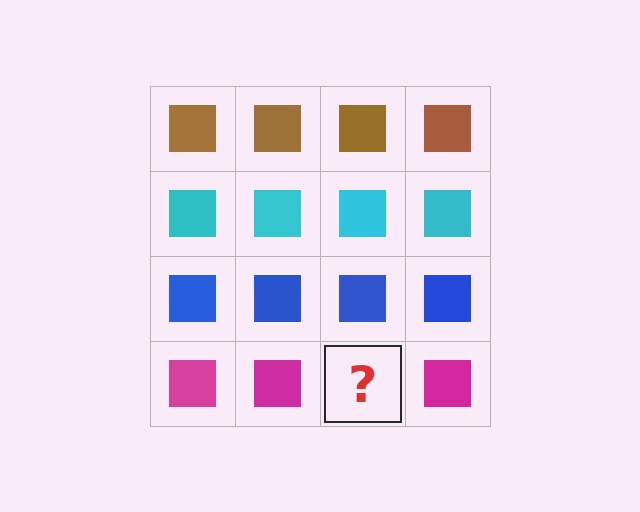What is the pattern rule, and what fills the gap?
The rule is that each row has a consistent color. The gap should be filled with a magenta square.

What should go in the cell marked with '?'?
The missing cell should contain a magenta square.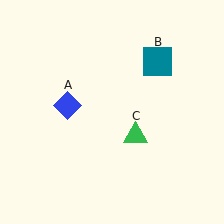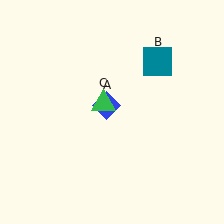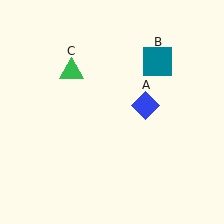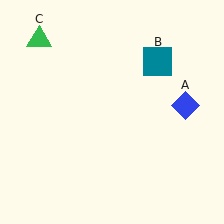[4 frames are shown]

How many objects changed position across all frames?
2 objects changed position: blue diamond (object A), green triangle (object C).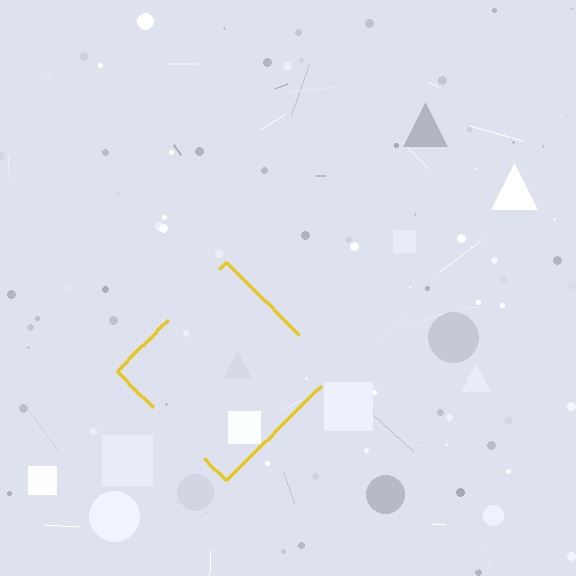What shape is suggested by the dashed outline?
The dashed outline suggests a diamond.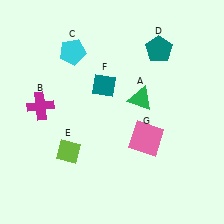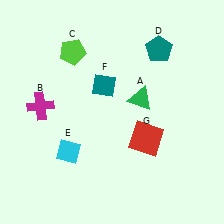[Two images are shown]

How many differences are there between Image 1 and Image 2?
There are 3 differences between the two images.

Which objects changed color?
C changed from cyan to lime. E changed from lime to cyan. G changed from pink to red.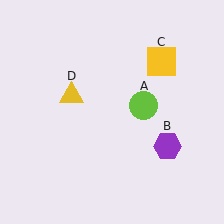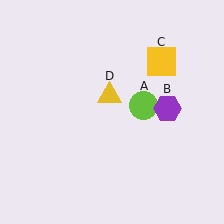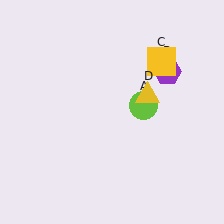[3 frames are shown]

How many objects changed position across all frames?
2 objects changed position: purple hexagon (object B), yellow triangle (object D).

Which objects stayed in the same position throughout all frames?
Lime circle (object A) and yellow square (object C) remained stationary.